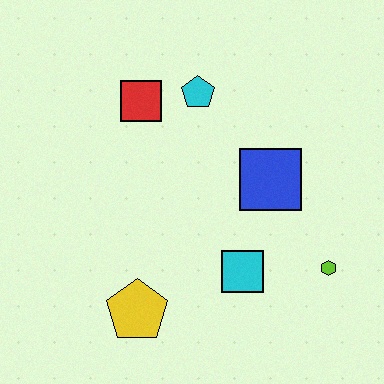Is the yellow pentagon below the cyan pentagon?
Yes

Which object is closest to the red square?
The cyan pentagon is closest to the red square.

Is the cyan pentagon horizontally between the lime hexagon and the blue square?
No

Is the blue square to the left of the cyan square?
No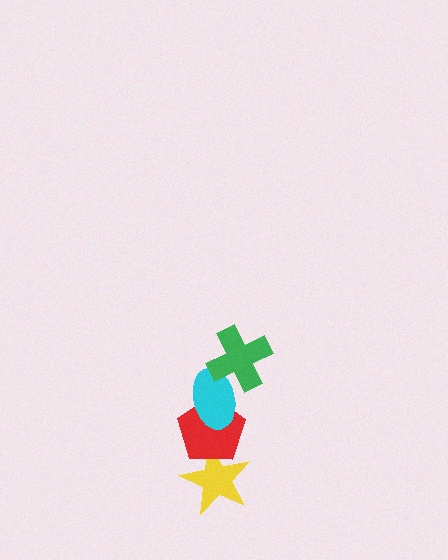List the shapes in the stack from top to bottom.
From top to bottom: the green cross, the cyan ellipse, the red pentagon, the yellow star.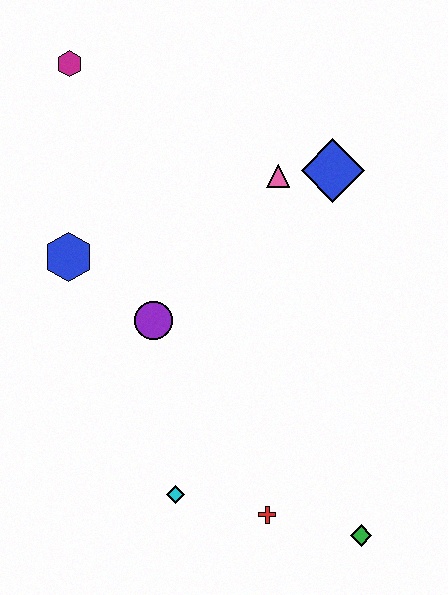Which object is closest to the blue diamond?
The pink triangle is closest to the blue diamond.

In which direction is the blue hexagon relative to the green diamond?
The blue hexagon is to the left of the green diamond.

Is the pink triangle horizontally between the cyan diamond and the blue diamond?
Yes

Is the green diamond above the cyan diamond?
No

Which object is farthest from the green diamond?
The magenta hexagon is farthest from the green diamond.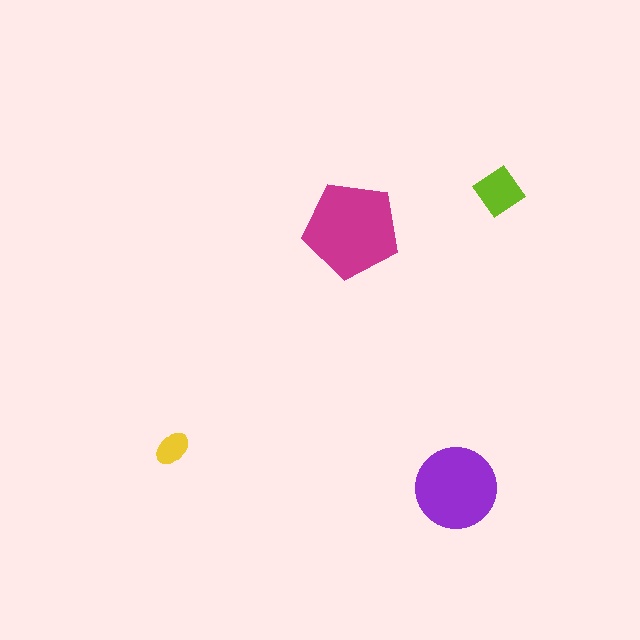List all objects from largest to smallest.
The magenta pentagon, the purple circle, the lime diamond, the yellow ellipse.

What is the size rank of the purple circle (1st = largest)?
2nd.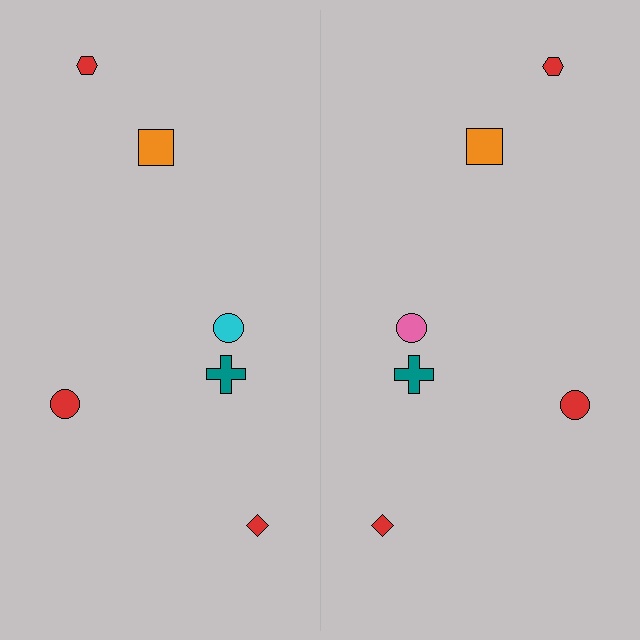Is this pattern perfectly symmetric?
No, the pattern is not perfectly symmetric. The pink circle on the right side breaks the symmetry — its mirror counterpart is cyan.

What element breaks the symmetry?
The pink circle on the right side breaks the symmetry — its mirror counterpart is cyan.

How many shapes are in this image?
There are 12 shapes in this image.